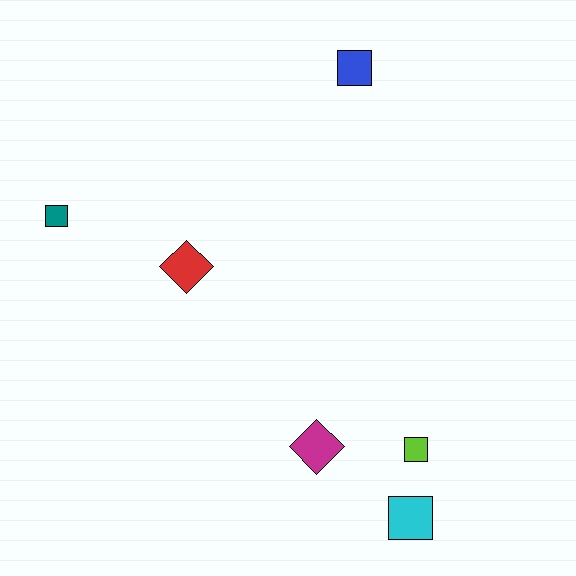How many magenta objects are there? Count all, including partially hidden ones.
There is 1 magenta object.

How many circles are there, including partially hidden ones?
There are no circles.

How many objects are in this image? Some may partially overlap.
There are 6 objects.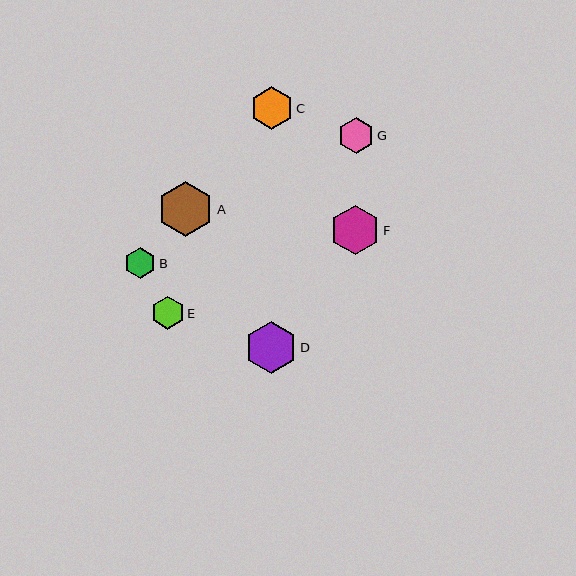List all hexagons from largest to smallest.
From largest to smallest: A, D, F, C, G, E, B.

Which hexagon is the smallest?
Hexagon B is the smallest with a size of approximately 31 pixels.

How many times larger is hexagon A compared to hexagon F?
Hexagon A is approximately 1.1 times the size of hexagon F.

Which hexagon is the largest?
Hexagon A is the largest with a size of approximately 55 pixels.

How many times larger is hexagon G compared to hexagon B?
Hexagon G is approximately 1.1 times the size of hexagon B.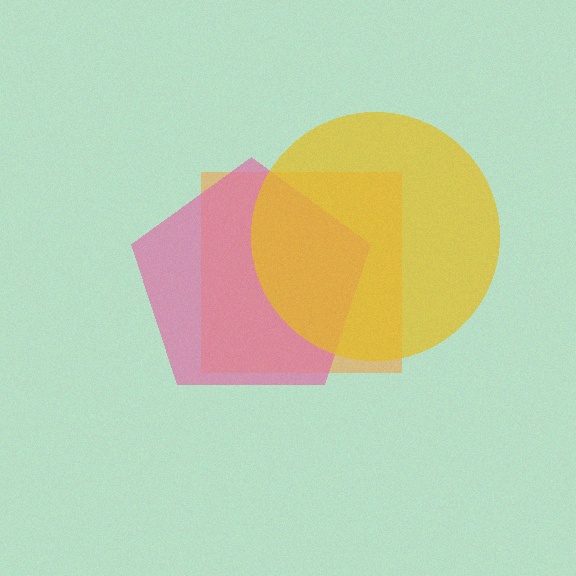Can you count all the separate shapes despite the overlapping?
Yes, there are 3 separate shapes.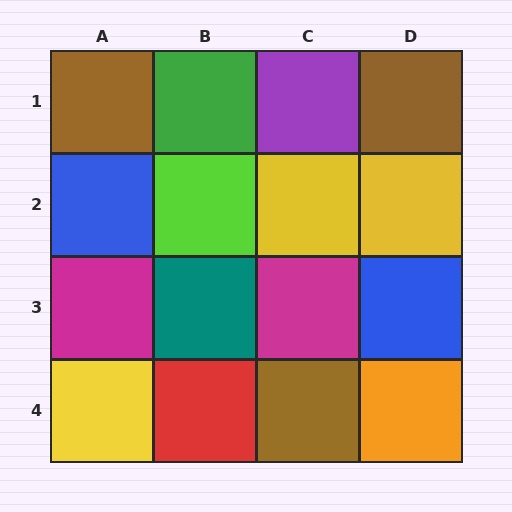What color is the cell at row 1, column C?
Purple.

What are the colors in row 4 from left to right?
Yellow, red, brown, orange.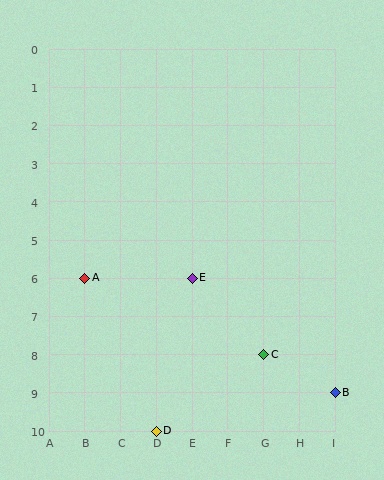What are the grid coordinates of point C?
Point C is at grid coordinates (G, 8).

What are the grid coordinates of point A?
Point A is at grid coordinates (B, 6).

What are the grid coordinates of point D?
Point D is at grid coordinates (D, 10).